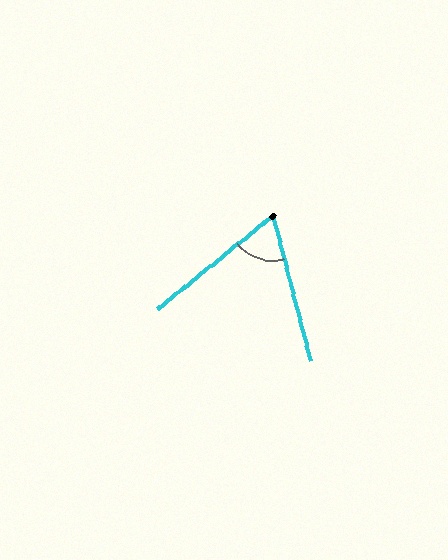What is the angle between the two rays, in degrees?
Approximately 66 degrees.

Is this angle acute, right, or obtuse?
It is acute.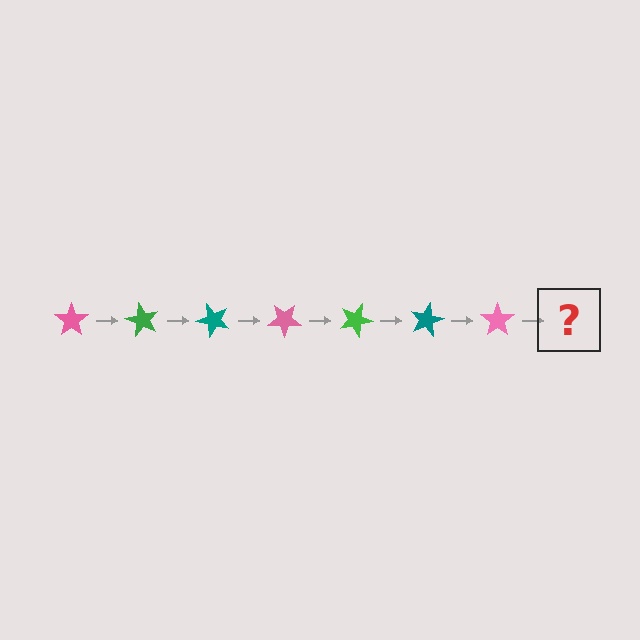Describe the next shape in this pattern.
It should be a green star, rotated 420 degrees from the start.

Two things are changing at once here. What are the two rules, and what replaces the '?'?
The two rules are that it rotates 60 degrees each step and the color cycles through pink, green, and teal. The '?' should be a green star, rotated 420 degrees from the start.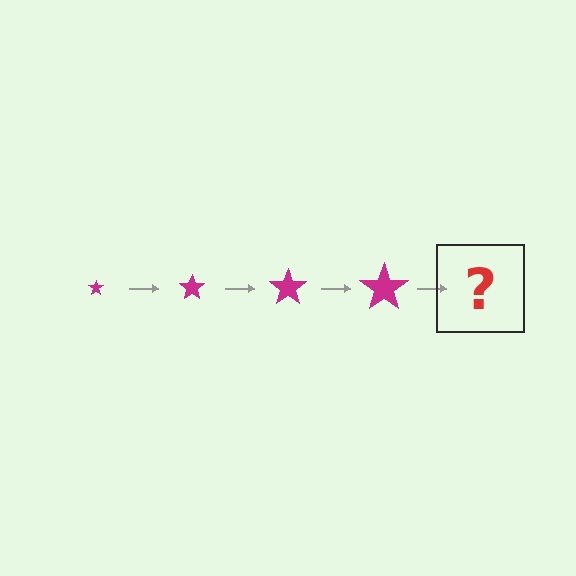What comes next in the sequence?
The next element should be a magenta star, larger than the previous one.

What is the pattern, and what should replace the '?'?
The pattern is that the star gets progressively larger each step. The '?' should be a magenta star, larger than the previous one.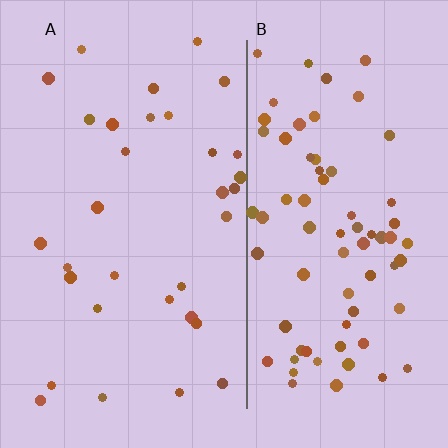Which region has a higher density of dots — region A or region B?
B (the right).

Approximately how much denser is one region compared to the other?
Approximately 2.3× — region B over region A.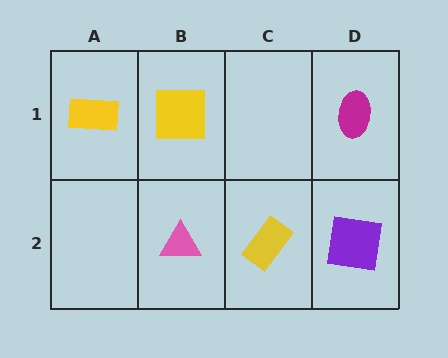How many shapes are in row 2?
3 shapes.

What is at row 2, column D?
A purple square.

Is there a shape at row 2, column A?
No, that cell is empty.